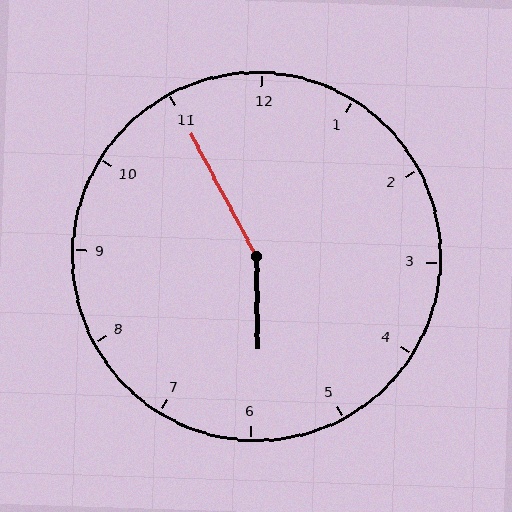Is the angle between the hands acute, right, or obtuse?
It is obtuse.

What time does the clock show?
5:55.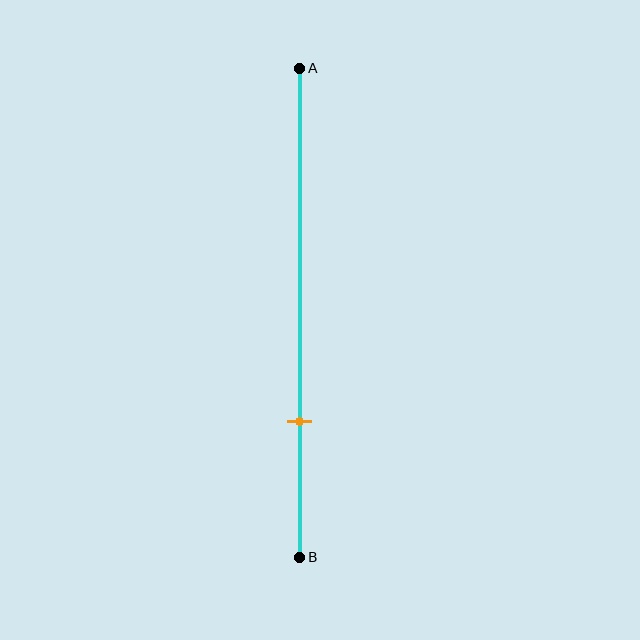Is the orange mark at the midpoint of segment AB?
No, the mark is at about 70% from A, not at the 50% midpoint.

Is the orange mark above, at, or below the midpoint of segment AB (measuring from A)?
The orange mark is below the midpoint of segment AB.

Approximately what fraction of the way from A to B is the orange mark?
The orange mark is approximately 70% of the way from A to B.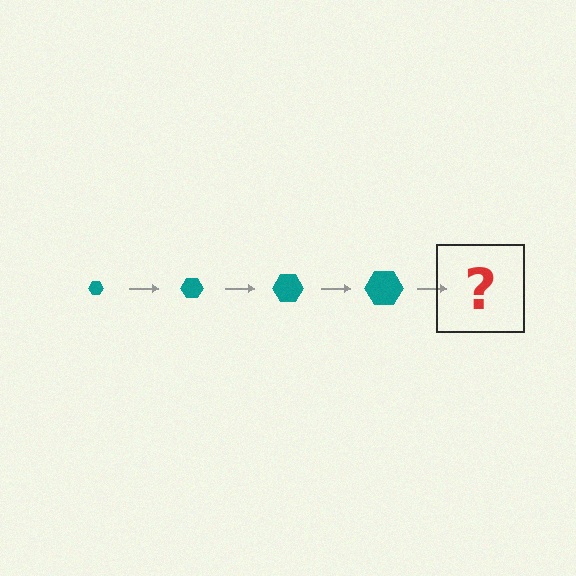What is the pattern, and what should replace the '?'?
The pattern is that the hexagon gets progressively larger each step. The '?' should be a teal hexagon, larger than the previous one.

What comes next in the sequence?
The next element should be a teal hexagon, larger than the previous one.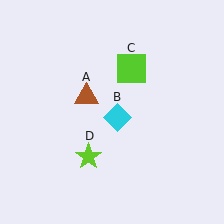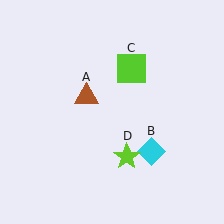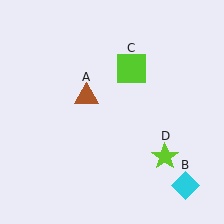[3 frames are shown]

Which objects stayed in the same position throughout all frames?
Brown triangle (object A) and lime square (object C) remained stationary.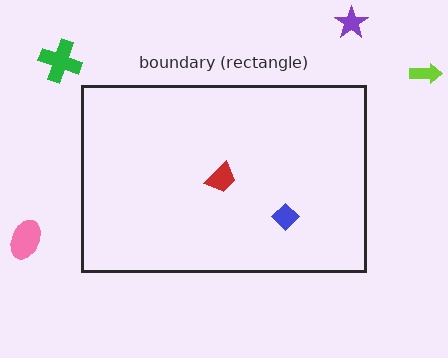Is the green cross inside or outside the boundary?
Outside.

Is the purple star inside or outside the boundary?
Outside.